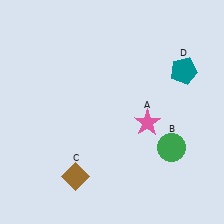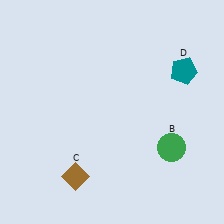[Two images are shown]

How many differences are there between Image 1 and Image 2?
There is 1 difference between the two images.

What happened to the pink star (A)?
The pink star (A) was removed in Image 2. It was in the bottom-right area of Image 1.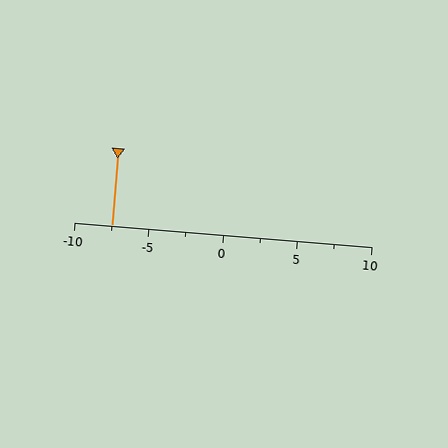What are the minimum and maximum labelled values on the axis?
The axis runs from -10 to 10.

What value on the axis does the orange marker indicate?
The marker indicates approximately -7.5.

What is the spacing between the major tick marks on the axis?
The major ticks are spaced 5 apart.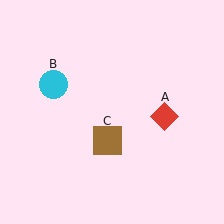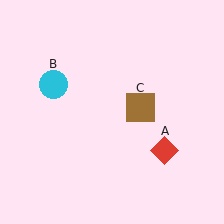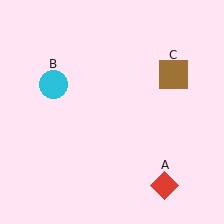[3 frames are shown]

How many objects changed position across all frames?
2 objects changed position: red diamond (object A), brown square (object C).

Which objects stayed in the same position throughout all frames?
Cyan circle (object B) remained stationary.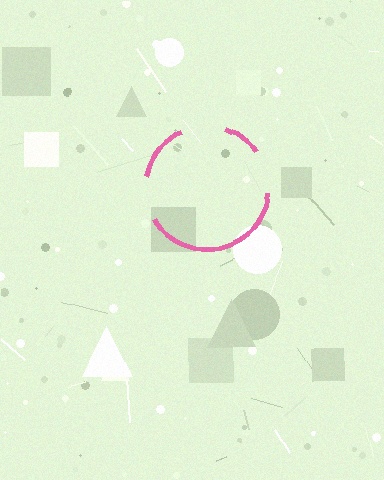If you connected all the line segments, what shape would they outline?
They would outline a circle.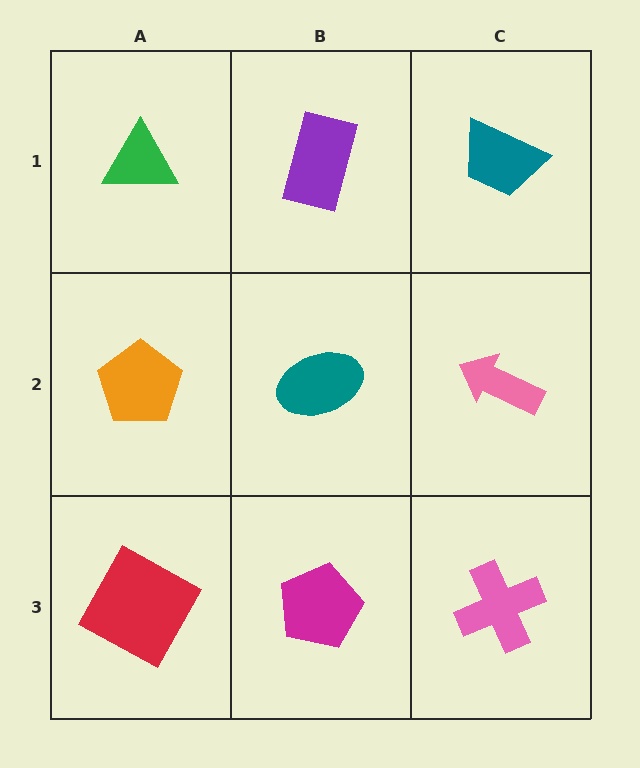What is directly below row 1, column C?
A pink arrow.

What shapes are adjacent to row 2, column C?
A teal trapezoid (row 1, column C), a pink cross (row 3, column C), a teal ellipse (row 2, column B).